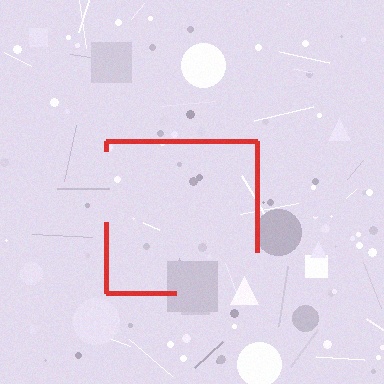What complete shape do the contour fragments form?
The contour fragments form a square.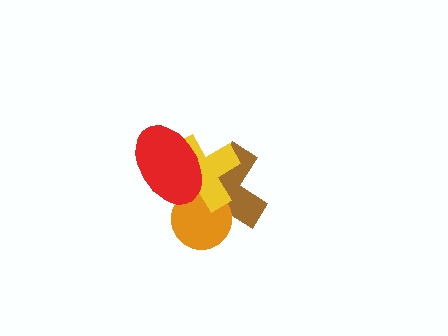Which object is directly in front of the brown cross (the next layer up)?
The orange circle is directly in front of the brown cross.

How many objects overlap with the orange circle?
3 objects overlap with the orange circle.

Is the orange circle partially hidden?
Yes, it is partially covered by another shape.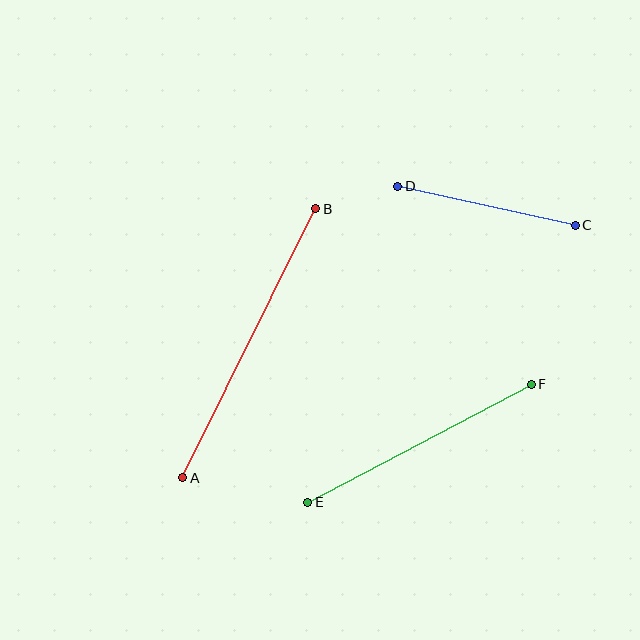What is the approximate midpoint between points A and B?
The midpoint is at approximately (249, 343) pixels.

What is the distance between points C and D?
The distance is approximately 182 pixels.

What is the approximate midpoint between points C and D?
The midpoint is at approximately (486, 206) pixels.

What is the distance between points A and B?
The distance is approximately 300 pixels.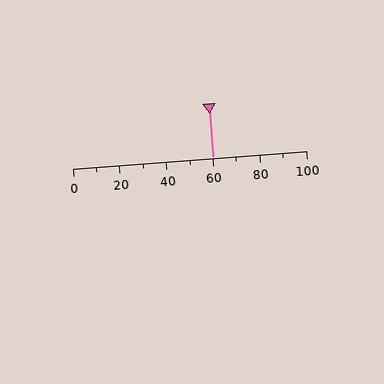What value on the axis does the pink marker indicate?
The marker indicates approximately 60.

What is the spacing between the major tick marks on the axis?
The major ticks are spaced 20 apart.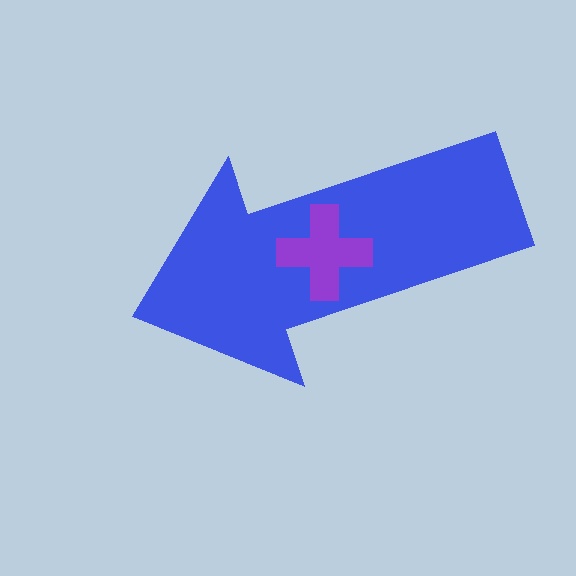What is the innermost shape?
The purple cross.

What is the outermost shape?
The blue arrow.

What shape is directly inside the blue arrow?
The purple cross.